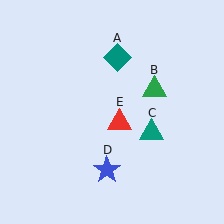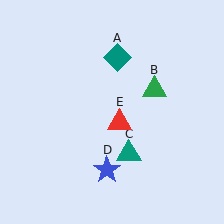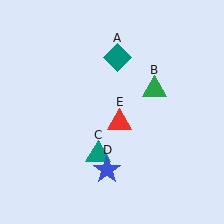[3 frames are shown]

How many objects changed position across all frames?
1 object changed position: teal triangle (object C).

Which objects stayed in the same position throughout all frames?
Teal diamond (object A) and green triangle (object B) and blue star (object D) and red triangle (object E) remained stationary.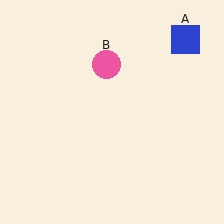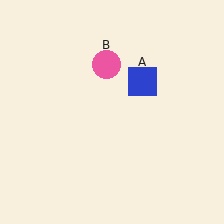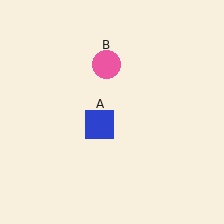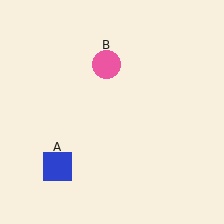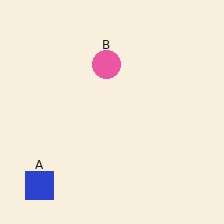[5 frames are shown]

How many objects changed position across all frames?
1 object changed position: blue square (object A).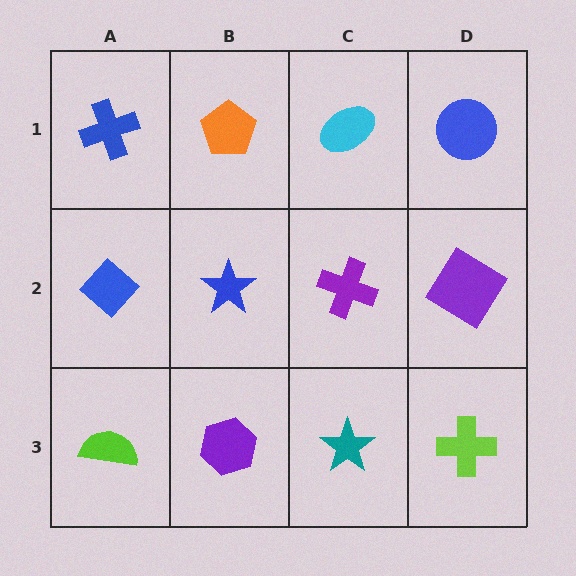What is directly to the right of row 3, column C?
A lime cross.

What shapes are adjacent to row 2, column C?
A cyan ellipse (row 1, column C), a teal star (row 3, column C), a blue star (row 2, column B), a purple diamond (row 2, column D).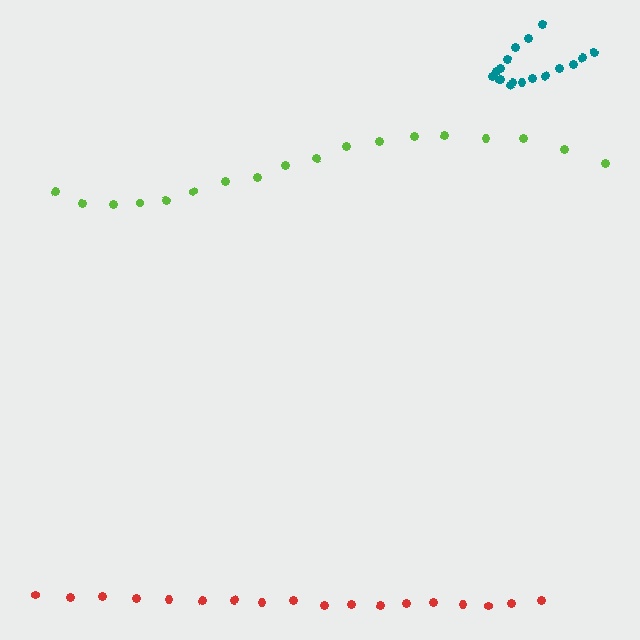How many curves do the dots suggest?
There are 3 distinct paths.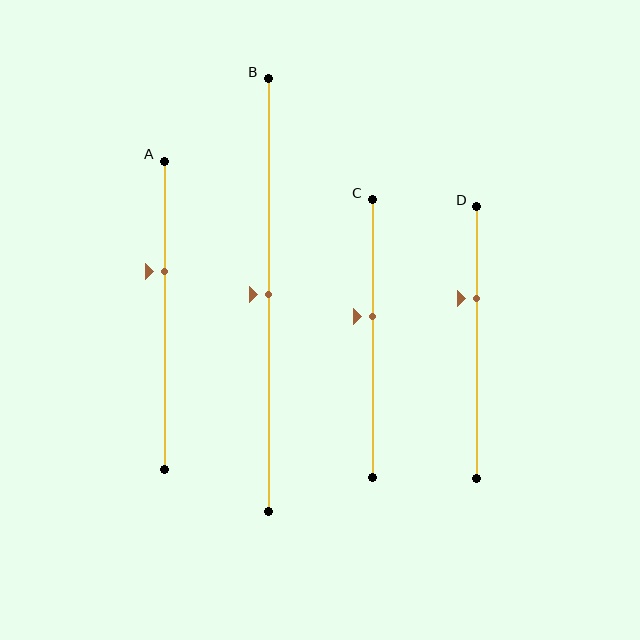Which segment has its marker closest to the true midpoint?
Segment B has its marker closest to the true midpoint.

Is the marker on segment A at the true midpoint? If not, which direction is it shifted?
No, the marker on segment A is shifted upward by about 14% of the segment length.